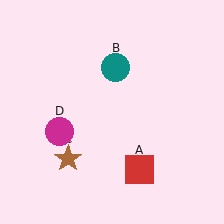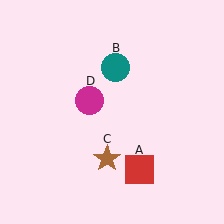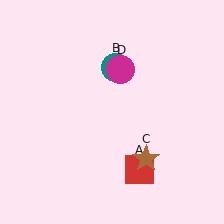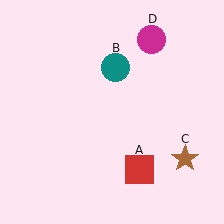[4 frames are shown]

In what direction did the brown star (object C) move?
The brown star (object C) moved right.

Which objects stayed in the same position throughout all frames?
Red square (object A) and teal circle (object B) remained stationary.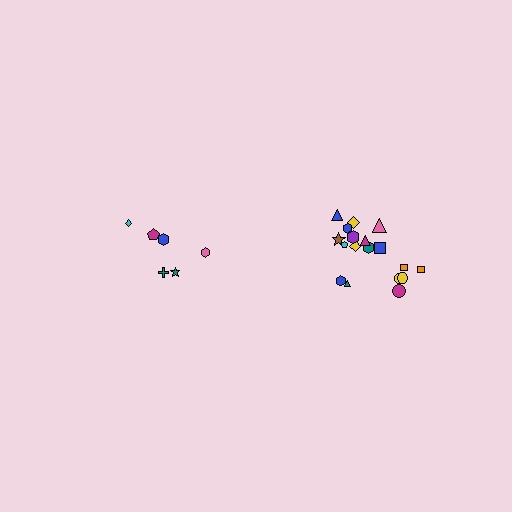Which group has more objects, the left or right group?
The right group.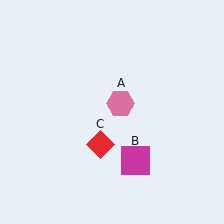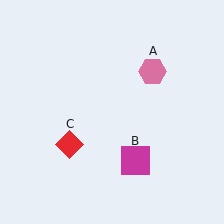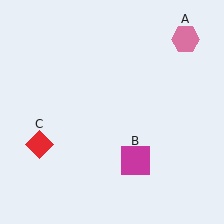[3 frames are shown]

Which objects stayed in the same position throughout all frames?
Magenta square (object B) remained stationary.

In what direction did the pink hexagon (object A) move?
The pink hexagon (object A) moved up and to the right.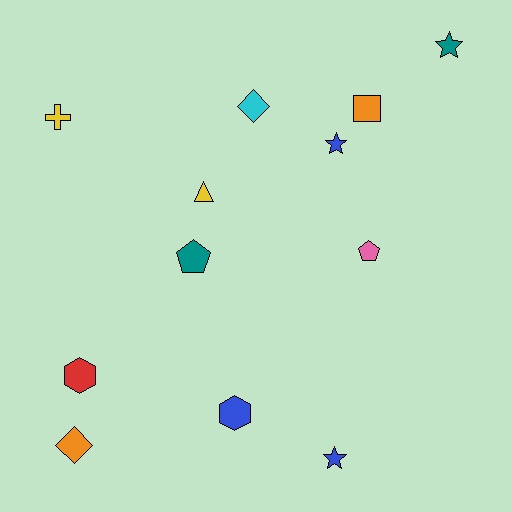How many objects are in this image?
There are 12 objects.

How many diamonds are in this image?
There are 2 diamonds.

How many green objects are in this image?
There are no green objects.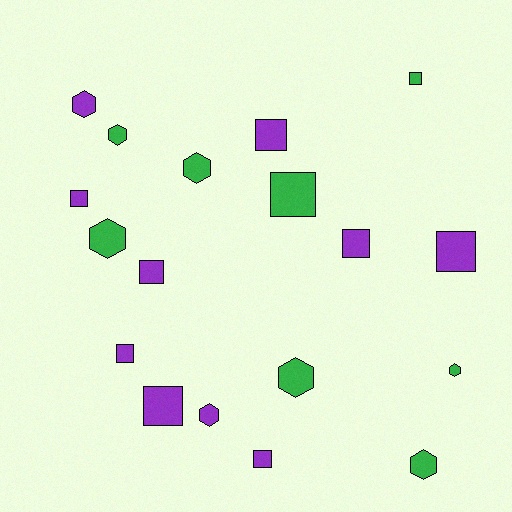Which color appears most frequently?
Purple, with 10 objects.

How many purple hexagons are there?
There are 2 purple hexagons.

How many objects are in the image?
There are 18 objects.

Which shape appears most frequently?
Square, with 10 objects.